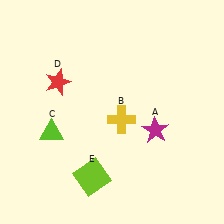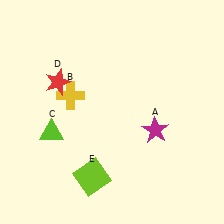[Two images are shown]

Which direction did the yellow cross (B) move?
The yellow cross (B) moved left.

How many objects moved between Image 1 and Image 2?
1 object moved between the two images.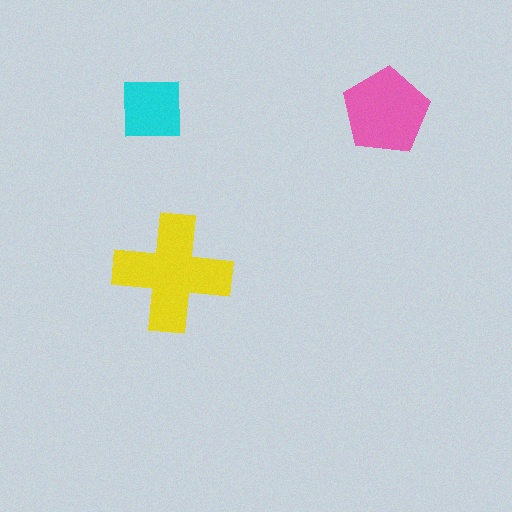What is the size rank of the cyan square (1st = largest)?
3rd.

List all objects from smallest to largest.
The cyan square, the pink pentagon, the yellow cross.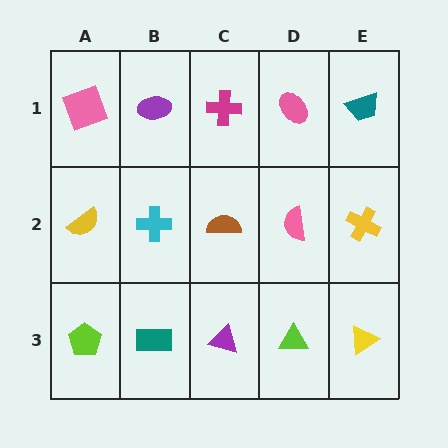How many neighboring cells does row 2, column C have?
4.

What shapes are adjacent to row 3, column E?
A yellow cross (row 2, column E), a lime triangle (row 3, column D).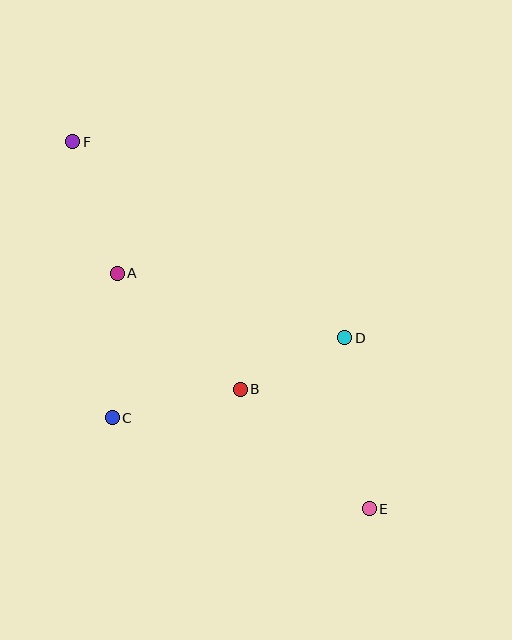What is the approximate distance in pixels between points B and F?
The distance between B and F is approximately 299 pixels.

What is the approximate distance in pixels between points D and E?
The distance between D and E is approximately 173 pixels.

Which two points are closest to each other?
Points B and D are closest to each other.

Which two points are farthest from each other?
Points E and F are farthest from each other.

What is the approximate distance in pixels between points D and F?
The distance between D and F is approximately 335 pixels.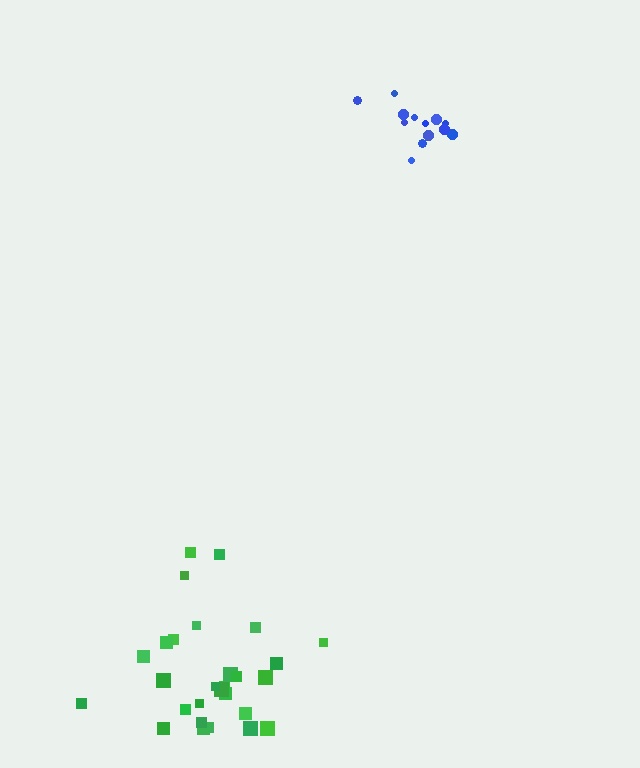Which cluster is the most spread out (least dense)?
Green.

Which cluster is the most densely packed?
Blue.